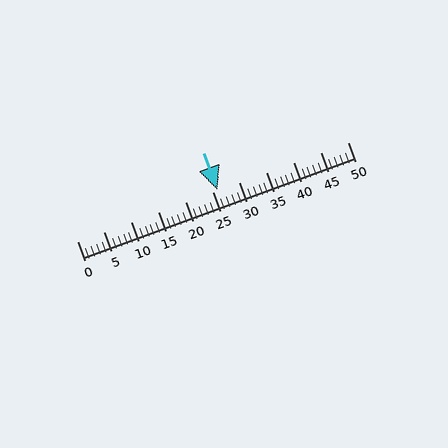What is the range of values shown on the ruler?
The ruler shows values from 0 to 50.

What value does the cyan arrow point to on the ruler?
The cyan arrow points to approximately 26.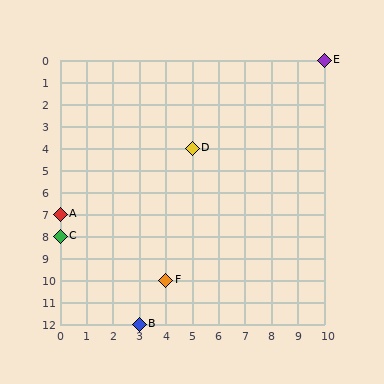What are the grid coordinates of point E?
Point E is at grid coordinates (10, 0).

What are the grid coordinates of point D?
Point D is at grid coordinates (5, 4).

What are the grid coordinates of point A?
Point A is at grid coordinates (0, 7).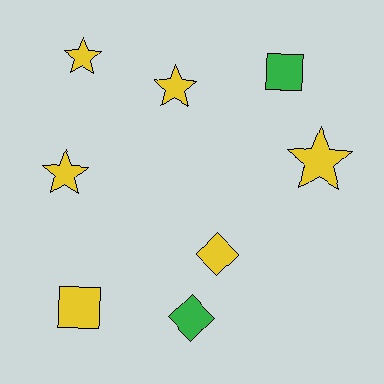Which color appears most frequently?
Yellow, with 6 objects.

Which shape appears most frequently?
Star, with 4 objects.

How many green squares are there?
There is 1 green square.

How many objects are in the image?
There are 8 objects.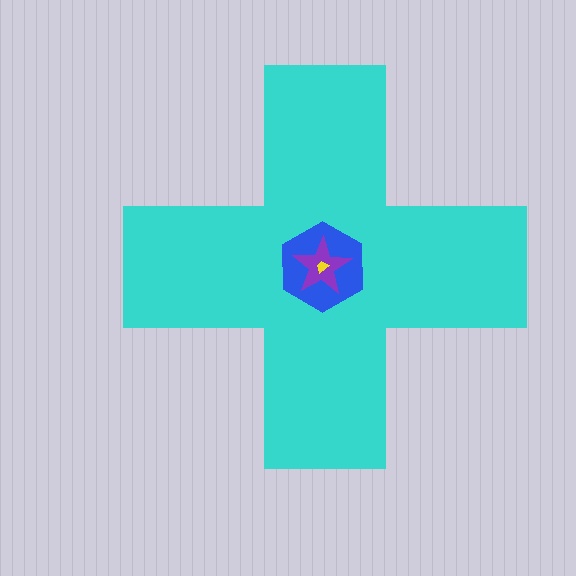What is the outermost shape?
The cyan cross.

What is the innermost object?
The yellow trapezoid.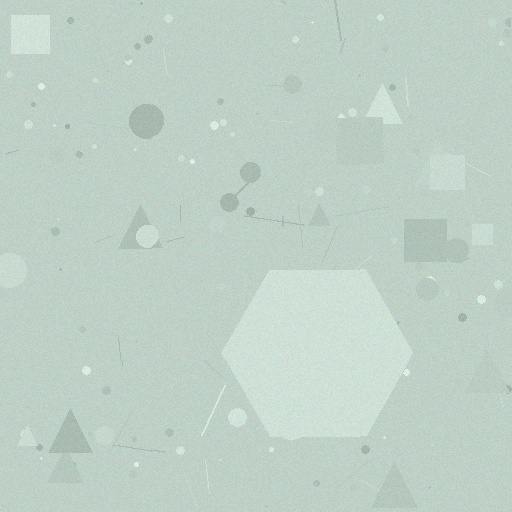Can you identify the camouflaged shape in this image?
The camouflaged shape is a hexagon.